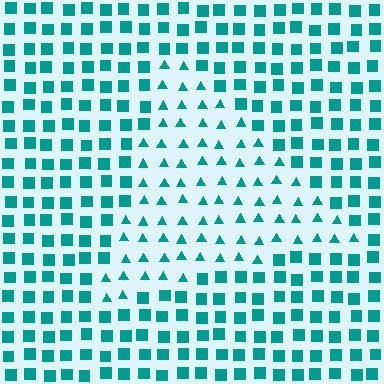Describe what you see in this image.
The image is filled with small teal elements arranged in a uniform grid. A triangle-shaped region contains triangles, while the surrounding area contains squares. The boundary is defined purely by the change in element shape.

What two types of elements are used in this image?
The image uses triangles inside the triangle region and squares outside it.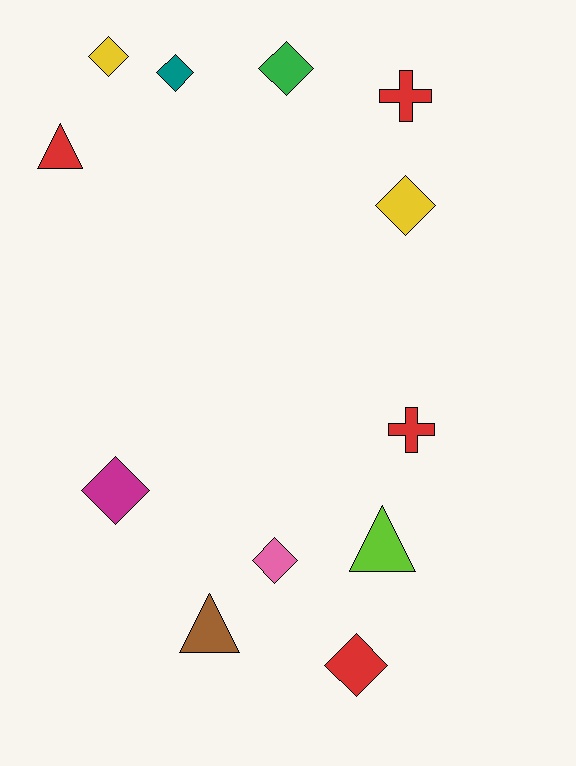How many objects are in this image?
There are 12 objects.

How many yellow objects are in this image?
There are 2 yellow objects.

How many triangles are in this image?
There are 3 triangles.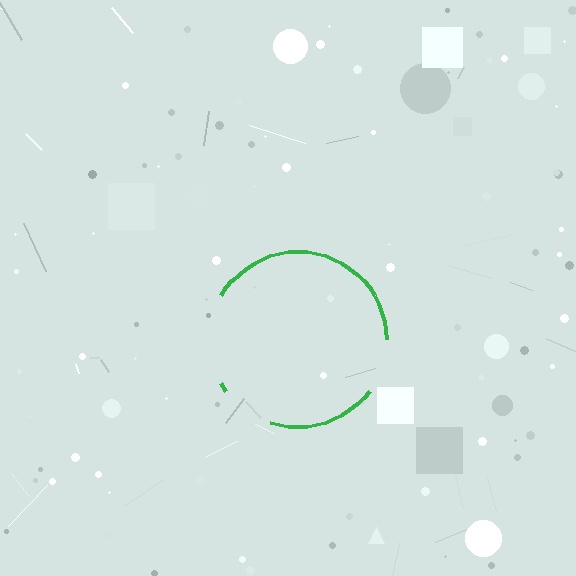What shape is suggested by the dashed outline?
The dashed outline suggests a circle.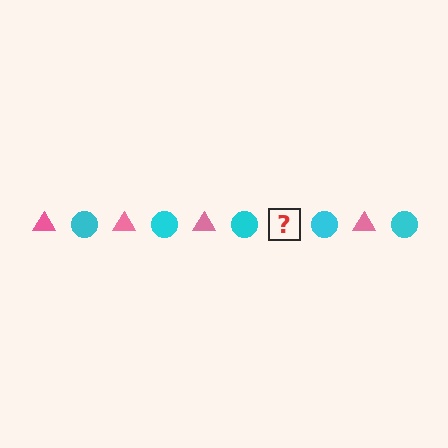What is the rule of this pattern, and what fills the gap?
The rule is that the pattern alternates between pink triangle and cyan circle. The gap should be filled with a pink triangle.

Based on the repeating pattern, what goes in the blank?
The blank should be a pink triangle.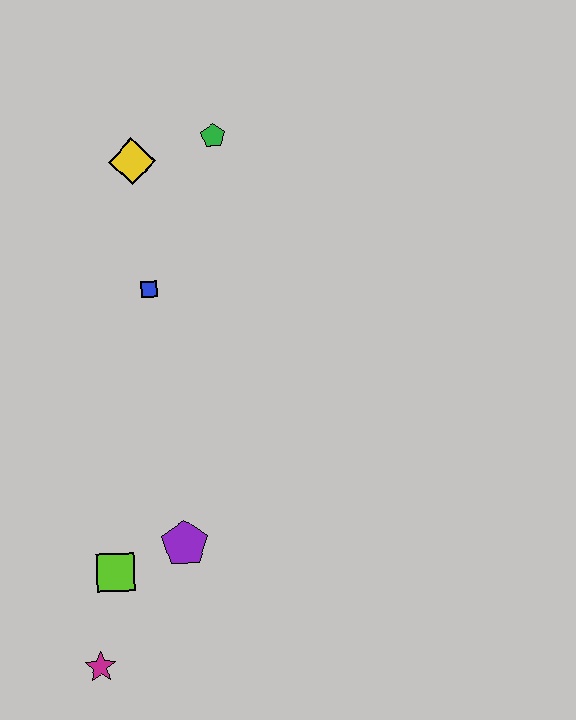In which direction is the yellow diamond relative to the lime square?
The yellow diamond is above the lime square.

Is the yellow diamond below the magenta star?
No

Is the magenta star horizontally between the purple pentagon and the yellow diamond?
No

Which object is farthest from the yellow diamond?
The magenta star is farthest from the yellow diamond.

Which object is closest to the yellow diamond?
The green pentagon is closest to the yellow diamond.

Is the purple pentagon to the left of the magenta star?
No